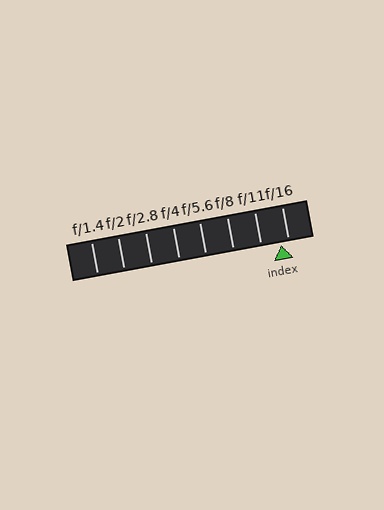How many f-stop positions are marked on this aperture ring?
There are 8 f-stop positions marked.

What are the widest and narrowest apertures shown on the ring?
The widest aperture shown is f/1.4 and the narrowest is f/16.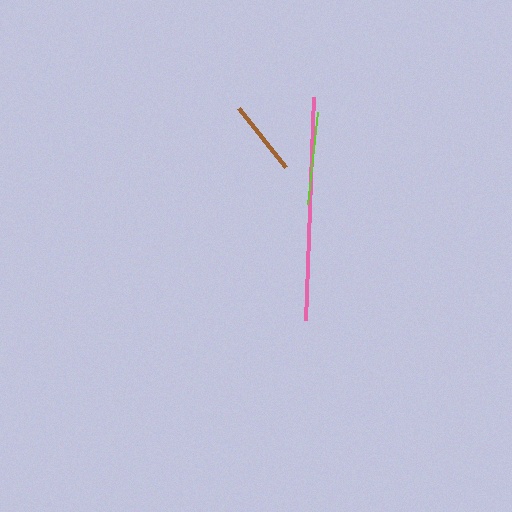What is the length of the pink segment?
The pink segment is approximately 223 pixels long.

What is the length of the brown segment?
The brown segment is approximately 76 pixels long.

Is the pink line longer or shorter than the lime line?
The pink line is longer than the lime line.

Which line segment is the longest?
The pink line is the longest at approximately 223 pixels.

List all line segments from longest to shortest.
From longest to shortest: pink, lime, brown.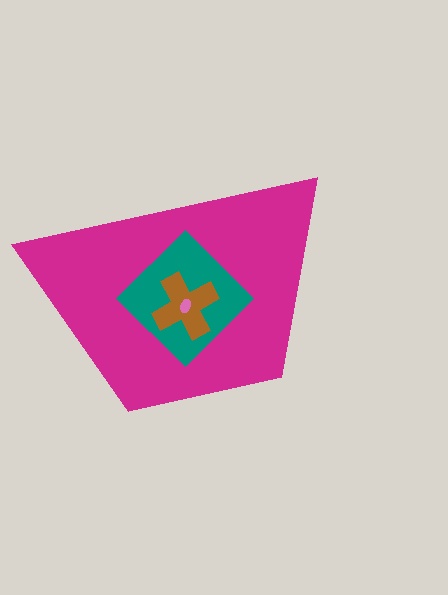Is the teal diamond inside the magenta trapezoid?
Yes.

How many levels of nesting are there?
4.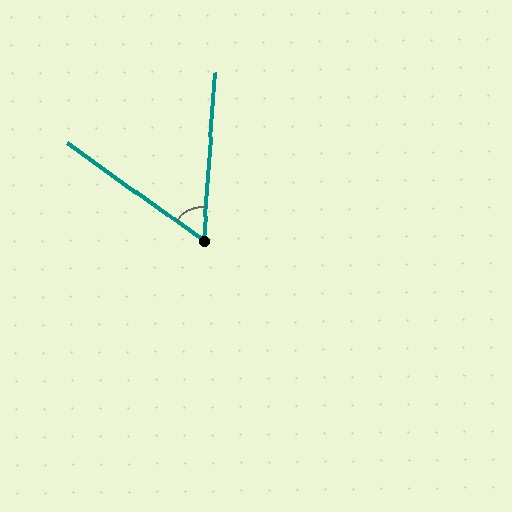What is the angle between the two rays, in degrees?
Approximately 58 degrees.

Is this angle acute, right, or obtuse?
It is acute.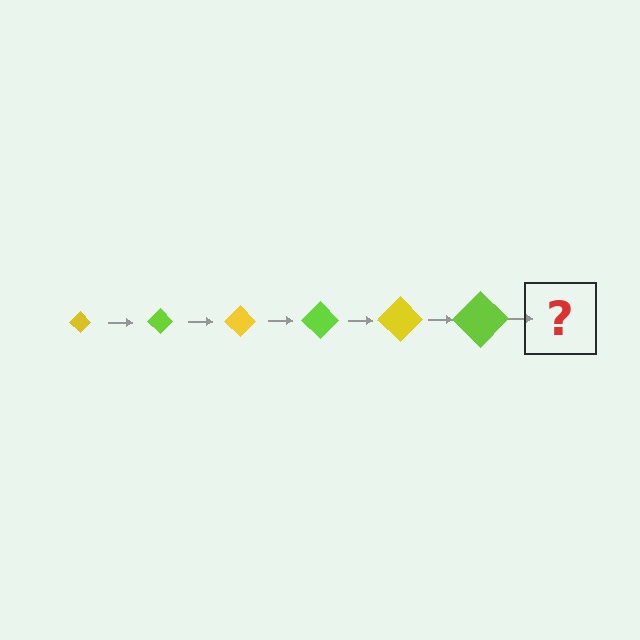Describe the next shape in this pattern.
It should be a yellow diamond, larger than the previous one.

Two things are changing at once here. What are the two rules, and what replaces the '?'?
The two rules are that the diamond grows larger each step and the color cycles through yellow and lime. The '?' should be a yellow diamond, larger than the previous one.